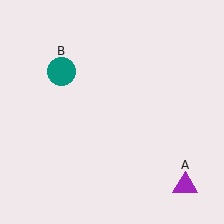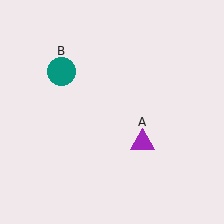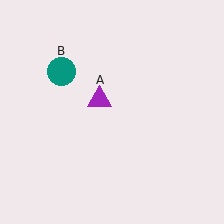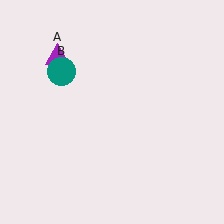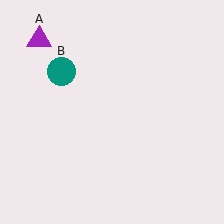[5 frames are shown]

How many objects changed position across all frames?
1 object changed position: purple triangle (object A).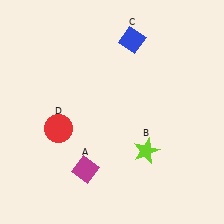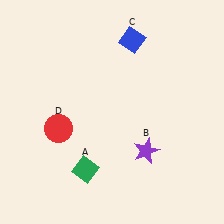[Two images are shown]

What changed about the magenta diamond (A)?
In Image 1, A is magenta. In Image 2, it changed to green.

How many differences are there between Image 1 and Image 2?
There are 2 differences between the two images.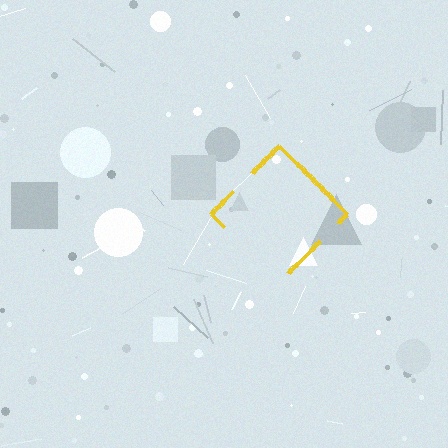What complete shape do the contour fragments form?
The contour fragments form a diamond.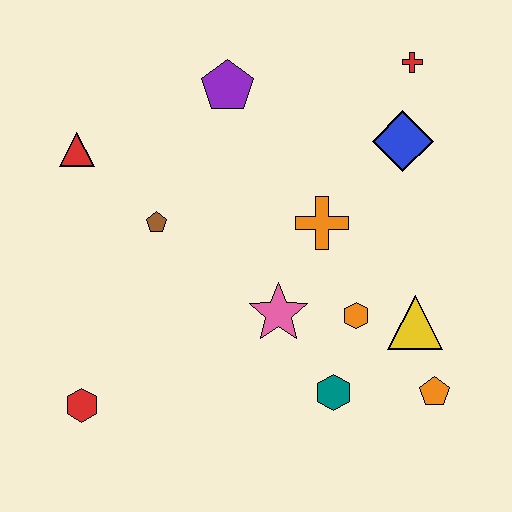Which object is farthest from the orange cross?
The red hexagon is farthest from the orange cross.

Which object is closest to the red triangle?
The brown pentagon is closest to the red triangle.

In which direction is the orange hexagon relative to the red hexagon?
The orange hexagon is to the right of the red hexagon.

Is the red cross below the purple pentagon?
No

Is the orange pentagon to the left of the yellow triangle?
No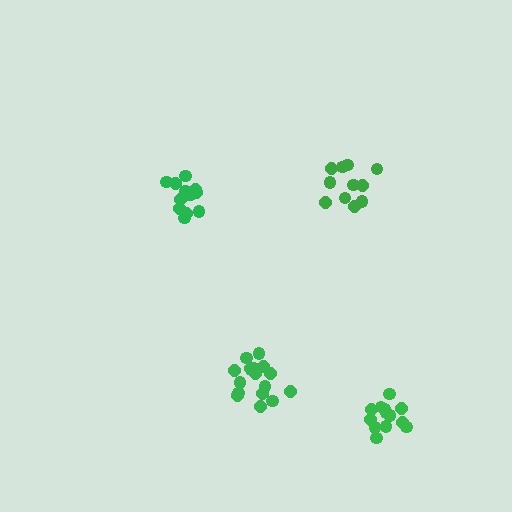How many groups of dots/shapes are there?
There are 4 groups.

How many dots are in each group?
Group 1: 14 dots, Group 2: 17 dots, Group 3: 12 dots, Group 4: 13 dots (56 total).